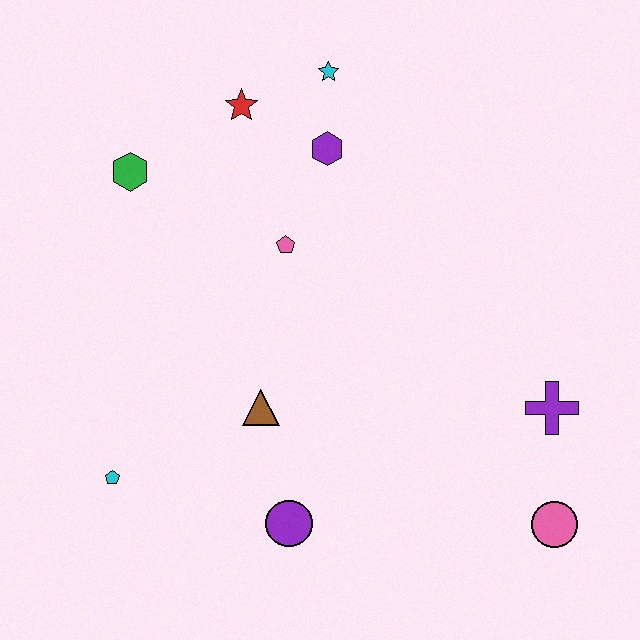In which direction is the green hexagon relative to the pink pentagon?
The green hexagon is to the left of the pink pentagon.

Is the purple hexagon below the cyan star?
Yes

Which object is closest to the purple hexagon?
The cyan star is closest to the purple hexagon.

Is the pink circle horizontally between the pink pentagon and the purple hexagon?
No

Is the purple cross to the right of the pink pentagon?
Yes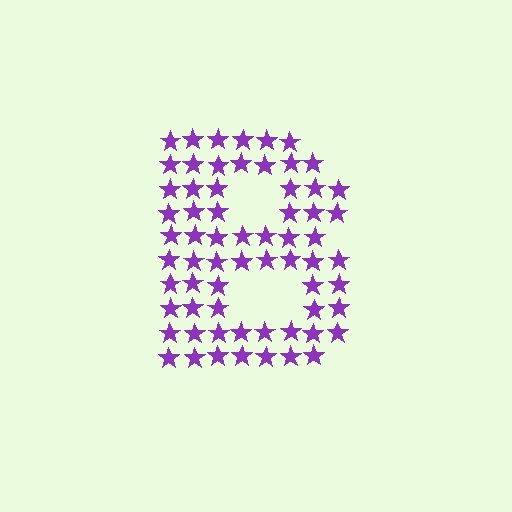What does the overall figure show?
The overall figure shows the letter B.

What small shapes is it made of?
It is made of small stars.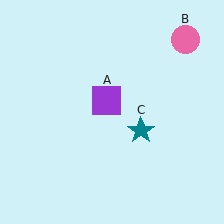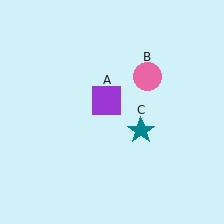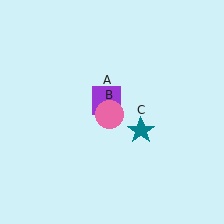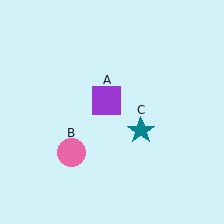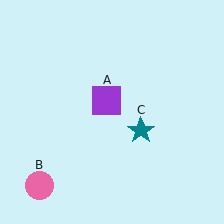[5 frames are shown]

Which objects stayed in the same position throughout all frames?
Purple square (object A) and teal star (object C) remained stationary.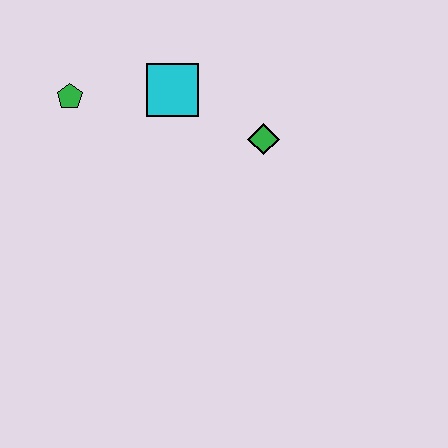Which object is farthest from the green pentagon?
The green diamond is farthest from the green pentagon.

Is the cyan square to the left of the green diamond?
Yes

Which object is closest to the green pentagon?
The cyan square is closest to the green pentagon.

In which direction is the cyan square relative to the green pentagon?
The cyan square is to the right of the green pentagon.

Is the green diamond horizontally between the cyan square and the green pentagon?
No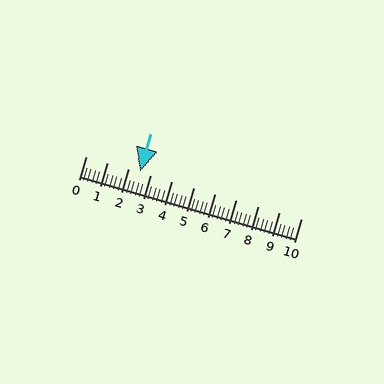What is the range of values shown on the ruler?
The ruler shows values from 0 to 10.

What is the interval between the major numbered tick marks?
The major tick marks are spaced 1 units apart.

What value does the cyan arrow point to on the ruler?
The cyan arrow points to approximately 2.5.